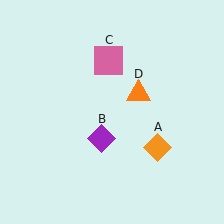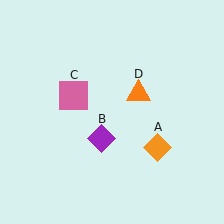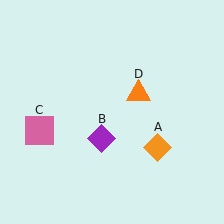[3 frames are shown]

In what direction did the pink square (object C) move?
The pink square (object C) moved down and to the left.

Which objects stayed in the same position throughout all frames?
Orange diamond (object A) and purple diamond (object B) and orange triangle (object D) remained stationary.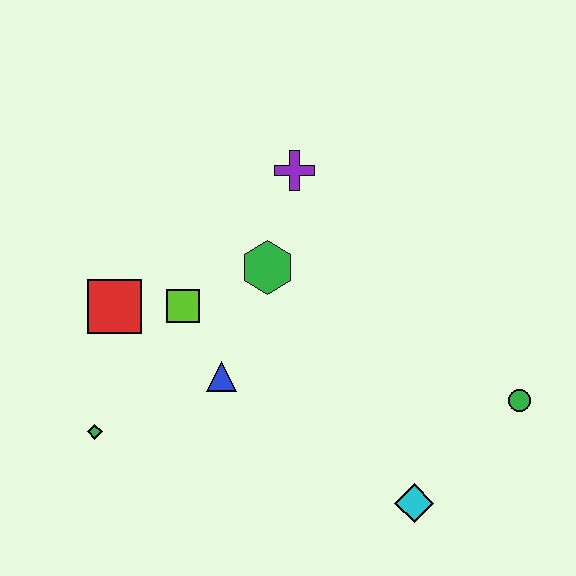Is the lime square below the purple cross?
Yes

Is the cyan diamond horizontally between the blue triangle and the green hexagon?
No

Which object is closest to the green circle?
The cyan diamond is closest to the green circle.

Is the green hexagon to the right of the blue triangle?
Yes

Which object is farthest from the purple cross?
The cyan diamond is farthest from the purple cross.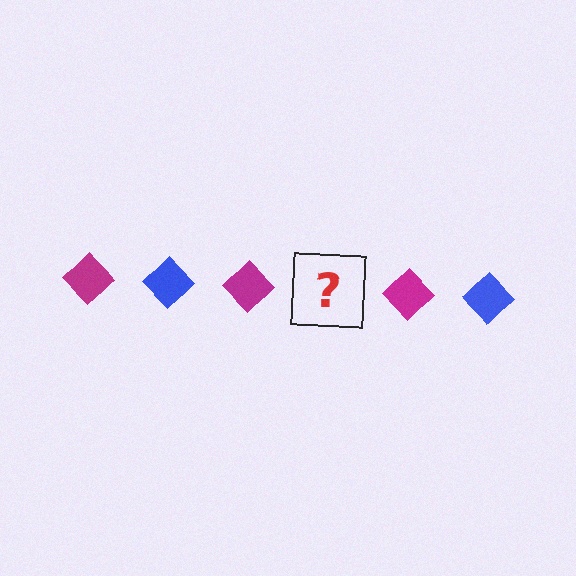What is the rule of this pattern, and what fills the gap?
The rule is that the pattern cycles through magenta, blue diamonds. The gap should be filled with a blue diamond.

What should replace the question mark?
The question mark should be replaced with a blue diamond.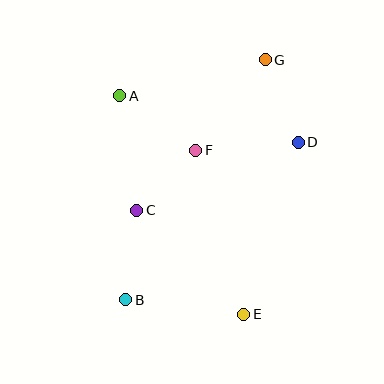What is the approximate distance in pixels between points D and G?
The distance between D and G is approximately 89 pixels.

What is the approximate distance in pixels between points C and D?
The distance between C and D is approximately 175 pixels.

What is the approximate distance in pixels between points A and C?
The distance between A and C is approximately 116 pixels.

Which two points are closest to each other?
Points C and F are closest to each other.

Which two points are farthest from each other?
Points B and G are farthest from each other.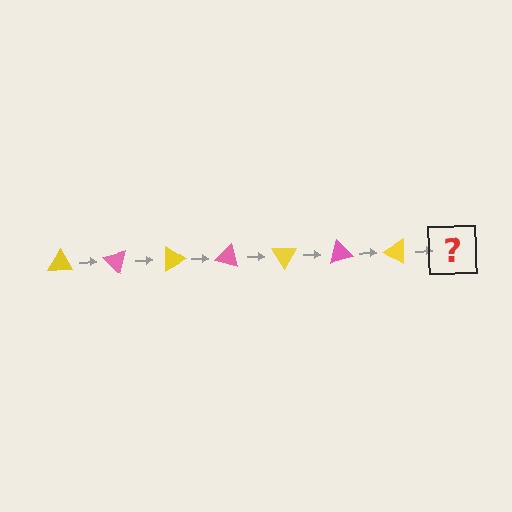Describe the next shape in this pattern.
It should be a pink triangle, rotated 315 degrees from the start.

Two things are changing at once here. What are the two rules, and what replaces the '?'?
The two rules are that it rotates 45 degrees each step and the color cycles through yellow and pink. The '?' should be a pink triangle, rotated 315 degrees from the start.